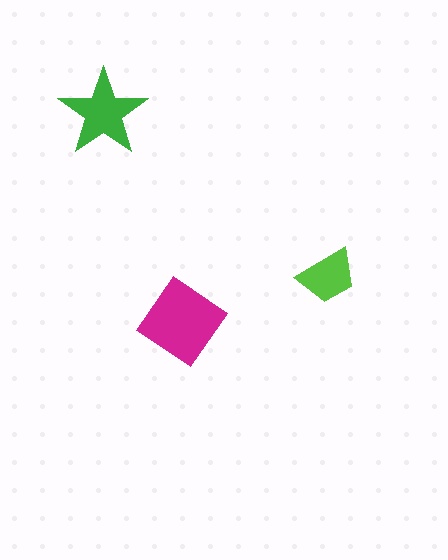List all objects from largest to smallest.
The magenta diamond, the green star, the lime trapezoid.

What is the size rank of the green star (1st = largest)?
2nd.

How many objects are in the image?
There are 3 objects in the image.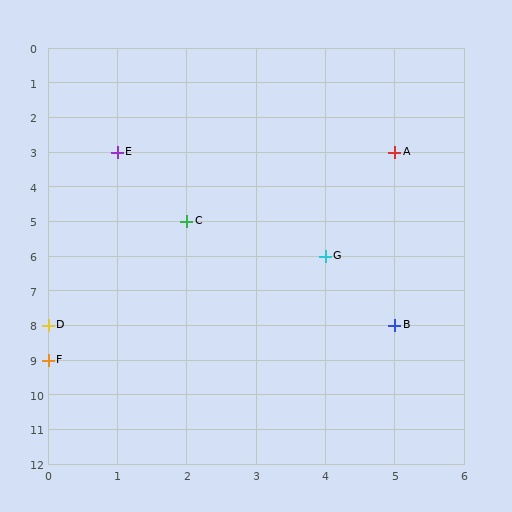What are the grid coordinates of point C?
Point C is at grid coordinates (2, 5).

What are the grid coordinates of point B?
Point B is at grid coordinates (5, 8).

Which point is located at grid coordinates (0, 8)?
Point D is at (0, 8).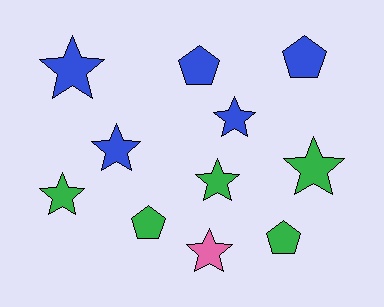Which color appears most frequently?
Blue, with 5 objects.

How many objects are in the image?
There are 11 objects.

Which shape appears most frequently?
Star, with 7 objects.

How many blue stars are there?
There are 3 blue stars.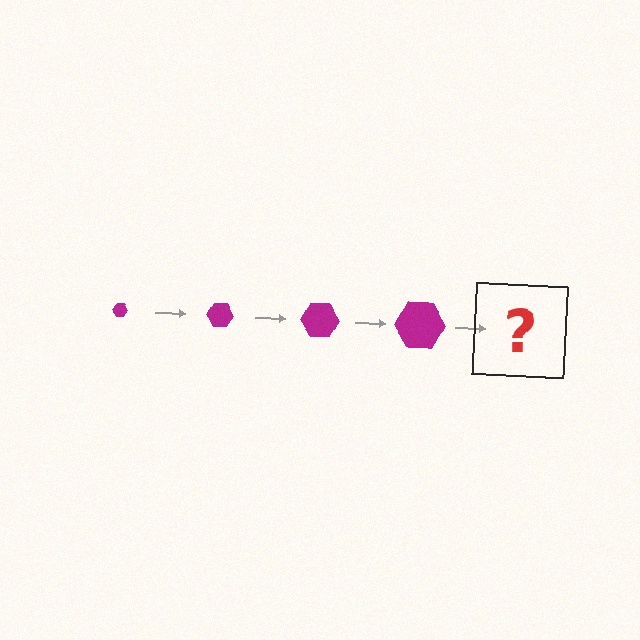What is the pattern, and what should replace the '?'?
The pattern is that the hexagon gets progressively larger each step. The '?' should be a magenta hexagon, larger than the previous one.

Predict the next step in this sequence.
The next step is a magenta hexagon, larger than the previous one.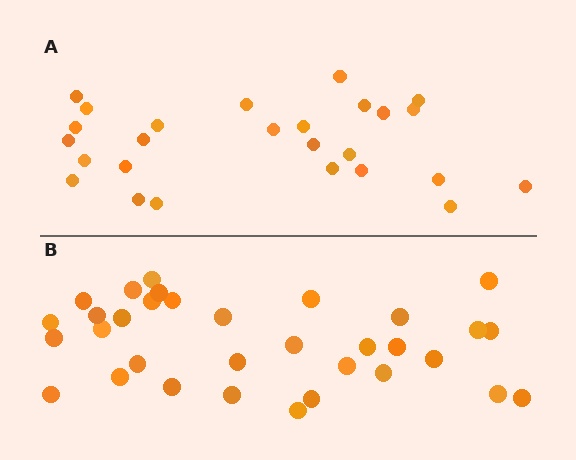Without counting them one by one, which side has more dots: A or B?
Region B (the bottom region) has more dots.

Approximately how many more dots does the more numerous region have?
Region B has roughly 8 or so more dots than region A.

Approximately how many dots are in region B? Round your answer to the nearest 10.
About 30 dots. (The exact count is 33, which rounds to 30.)